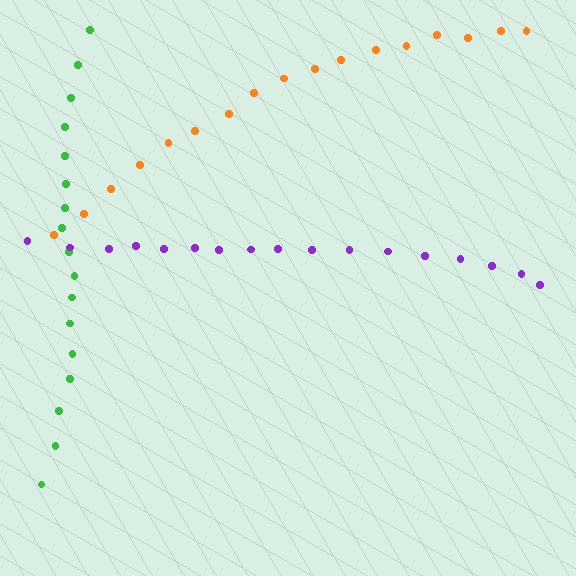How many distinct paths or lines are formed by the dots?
There are 3 distinct paths.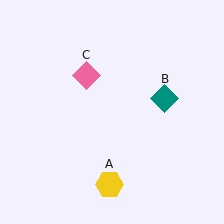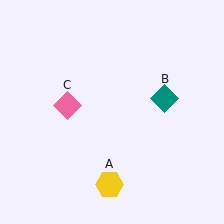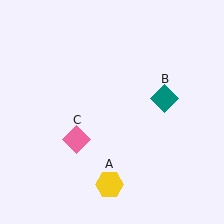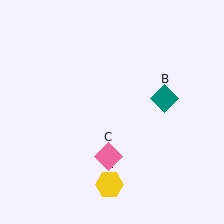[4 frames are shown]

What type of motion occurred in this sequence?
The pink diamond (object C) rotated counterclockwise around the center of the scene.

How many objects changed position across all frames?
1 object changed position: pink diamond (object C).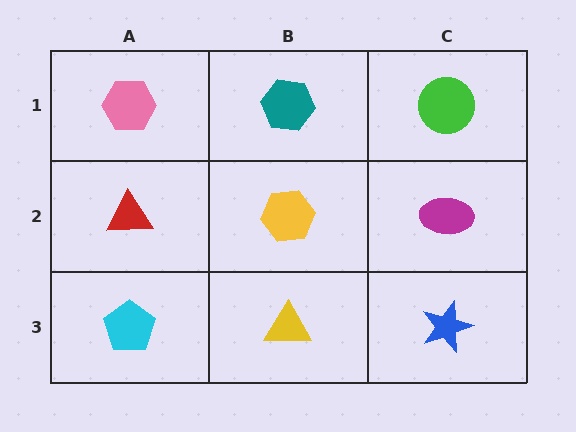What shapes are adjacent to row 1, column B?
A yellow hexagon (row 2, column B), a pink hexagon (row 1, column A), a green circle (row 1, column C).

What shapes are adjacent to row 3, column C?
A magenta ellipse (row 2, column C), a yellow triangle (row 3, column B).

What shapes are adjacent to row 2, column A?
A pink hexagon (row 1, column A), a cyan pentagon (row 3, column A), a yellow hexagon (row 2, column B).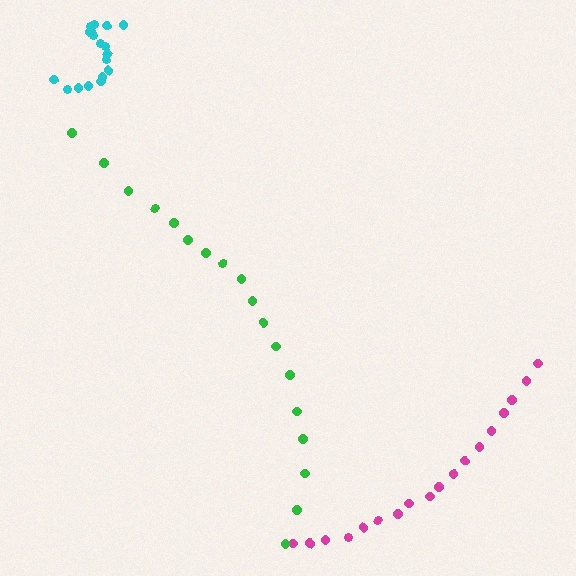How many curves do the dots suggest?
There are 3 distinct paths.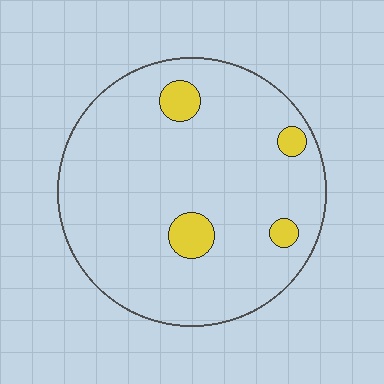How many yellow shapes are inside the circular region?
4.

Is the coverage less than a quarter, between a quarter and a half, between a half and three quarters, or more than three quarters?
Less than a quarter.